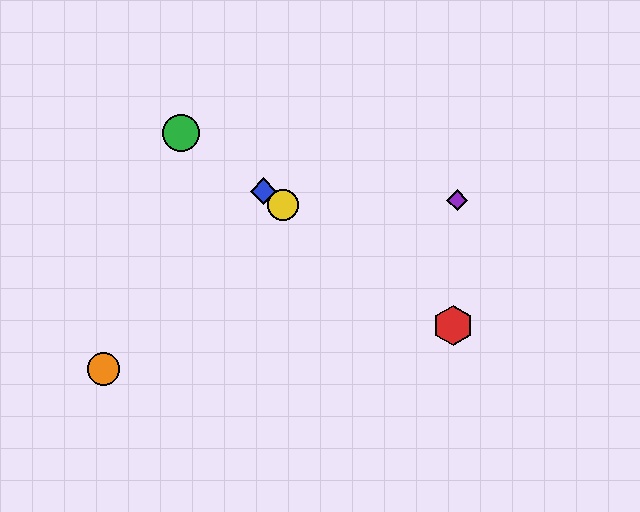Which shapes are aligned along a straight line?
The red hexagon, the blue diamond, the green circle, the yellow circle are aligned along a straight line.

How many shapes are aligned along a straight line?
4 shapes (the red hexagon, the blue diamond, the green circle, the yellow circle) are aligned along a straight line.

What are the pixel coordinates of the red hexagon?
The red hexagon is at (453, 325).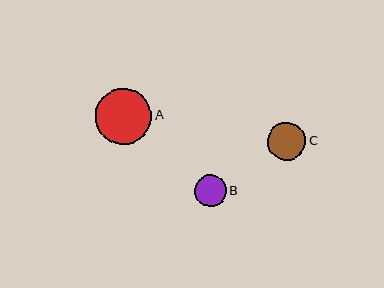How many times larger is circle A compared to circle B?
Circle A is approximately 1.8 times the size of circle B.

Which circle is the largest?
Circle A is the largest with a size of approximately 57 pixels.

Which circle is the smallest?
Circle B is the smallest with a size of approximately 32 pixels.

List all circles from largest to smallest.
From largest to smallest: A, C, B.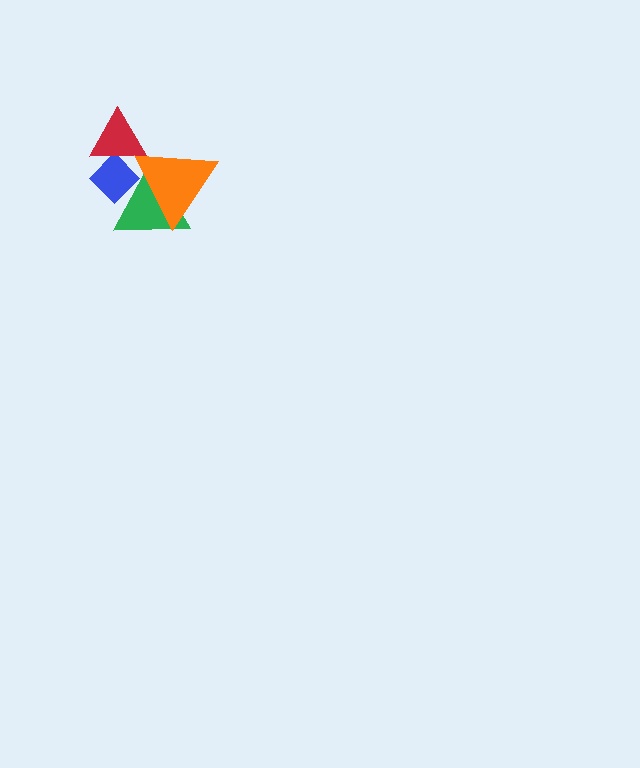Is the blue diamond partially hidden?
Yes, it is partially covered by another shape.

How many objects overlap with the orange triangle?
3 objects overlap with the orange triangle.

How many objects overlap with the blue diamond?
3 objects overlap with the blue diamond.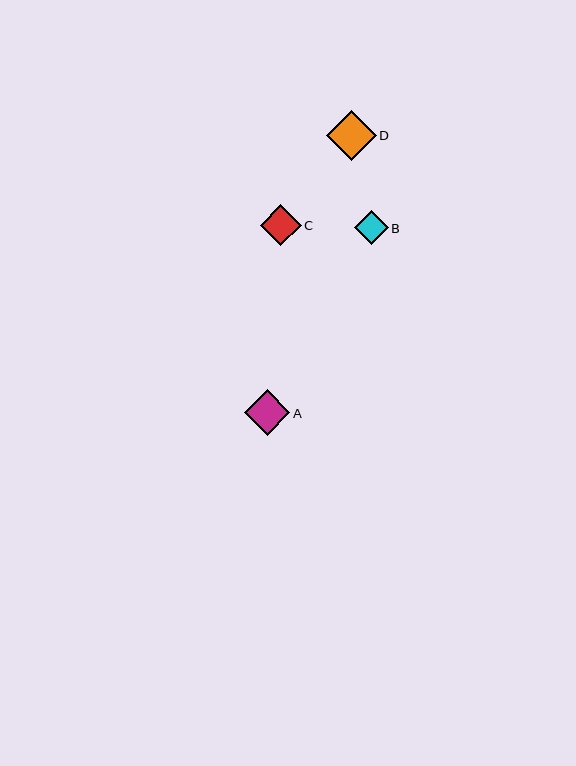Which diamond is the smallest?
Diamond B is the smallest with a size of approximately 34 pixels.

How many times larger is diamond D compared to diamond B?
Diamond D is approximately 1.5 times the size of diamond B.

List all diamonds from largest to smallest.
From largest to smallest: D, A, C, B.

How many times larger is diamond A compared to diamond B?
Diamond A is approximately 1.3 times the size of diamond B.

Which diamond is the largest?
Diamond D is the largest with a size of approximately 50 pixels.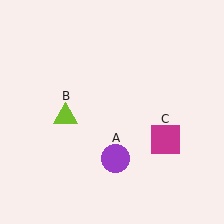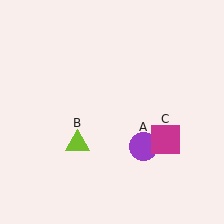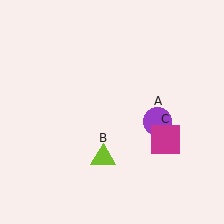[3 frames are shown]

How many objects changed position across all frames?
2 objects changed position: purple circle (object A), lime triangle (object B).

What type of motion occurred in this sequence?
The purple circle (object A), lime triangle (object B) rotated counterclockwise around the center of the scene.